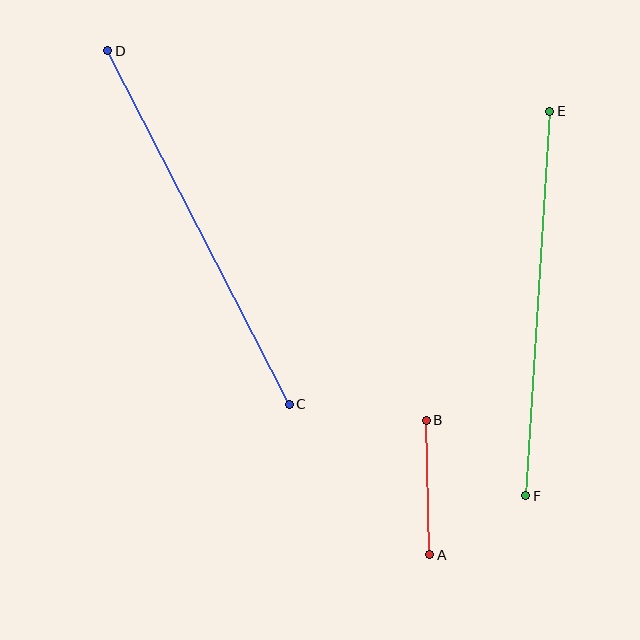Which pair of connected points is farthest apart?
Points C and D are farthest apart.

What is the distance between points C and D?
The distance is approximately 398 pixels.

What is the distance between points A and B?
The distance is approximately 134 pixels.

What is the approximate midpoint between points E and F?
The midpoint is at approximately (538, 303) pixels.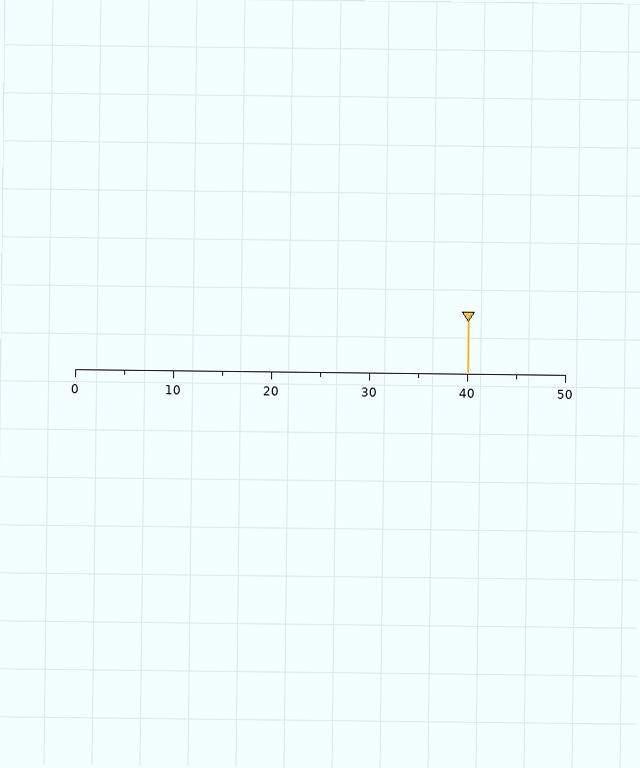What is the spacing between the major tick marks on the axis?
The major ticks are spaced 10 apart.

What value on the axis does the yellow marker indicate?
The marker indicates approximately 40.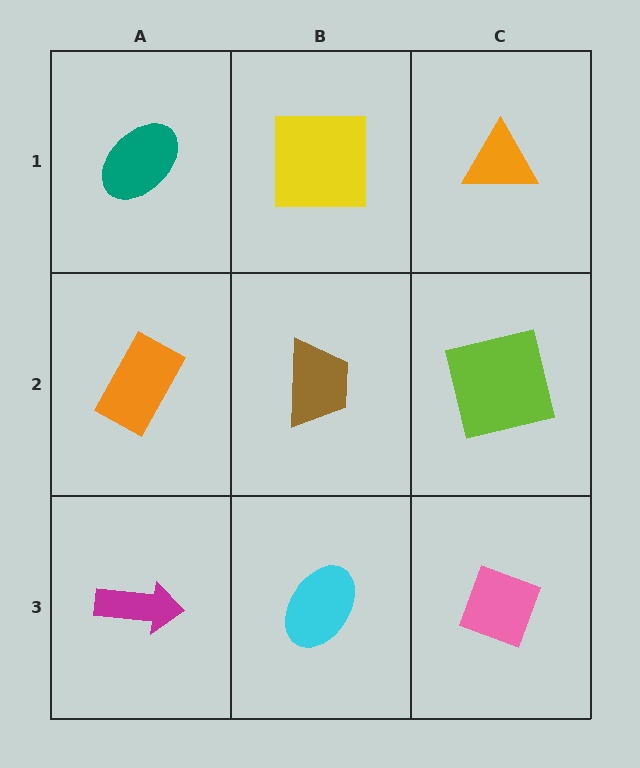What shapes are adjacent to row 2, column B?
A yellow square (row 1, column B), a cyan ellipse (row 3, column B), an orange rectangle (row 2, column A), a lime square (row 2, column C).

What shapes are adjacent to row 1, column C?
A lime square (row 2, column C), a yellow square (row 1, column B).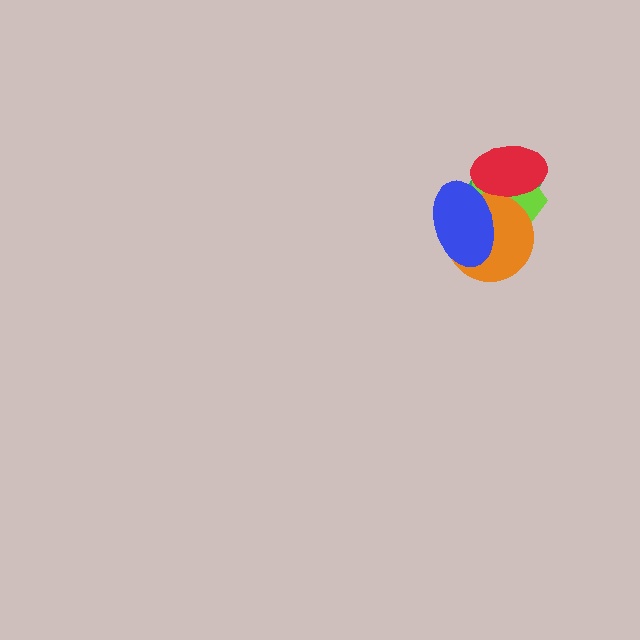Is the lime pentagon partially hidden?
Yes, it is partially covered by another shape.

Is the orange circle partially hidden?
Yes, it is partially covered by another shape.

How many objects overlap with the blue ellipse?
4 objects overlap with the blue ellipse.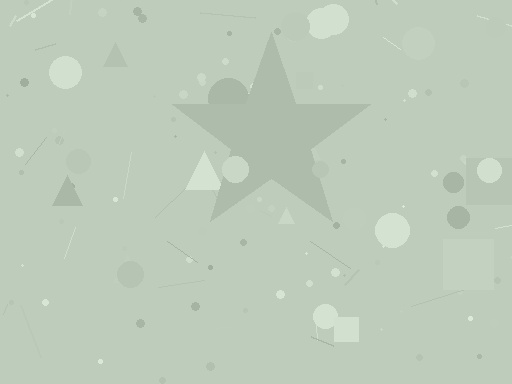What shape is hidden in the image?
A star is hidden in the image.